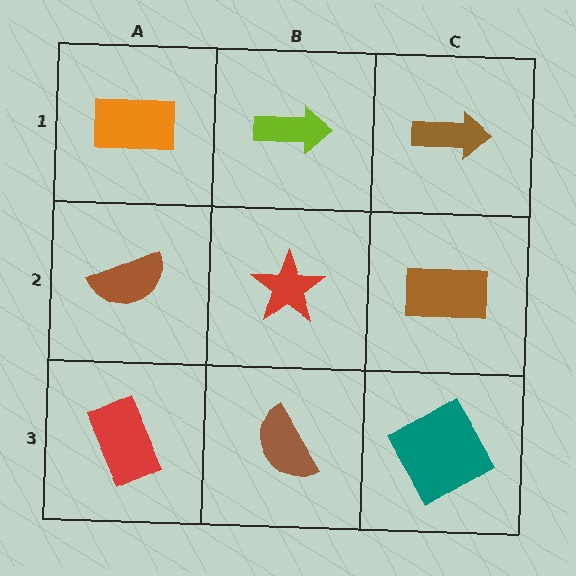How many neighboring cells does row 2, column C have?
3.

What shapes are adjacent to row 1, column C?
A brown rectangle (row 2, column C), a lime arrow (row 1, column B).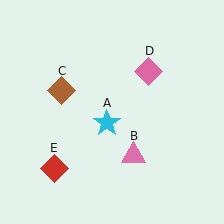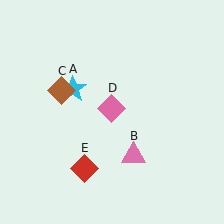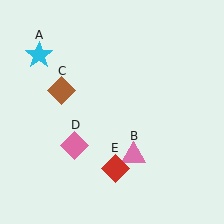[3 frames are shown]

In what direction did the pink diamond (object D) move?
The pink diamond (object D) moved down and to the left.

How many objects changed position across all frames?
3 objects changed position: cyan star (object A), pink diamond (object D), red diamond (object E).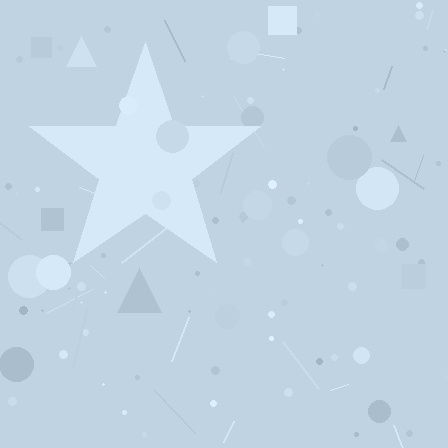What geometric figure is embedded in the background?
A star is embedded in the background.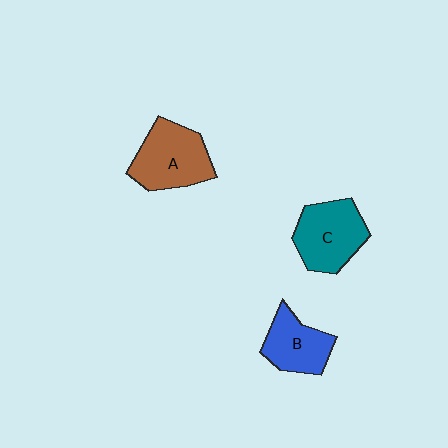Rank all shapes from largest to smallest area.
From largest to smallest: A (brown), C (teal), B (blue).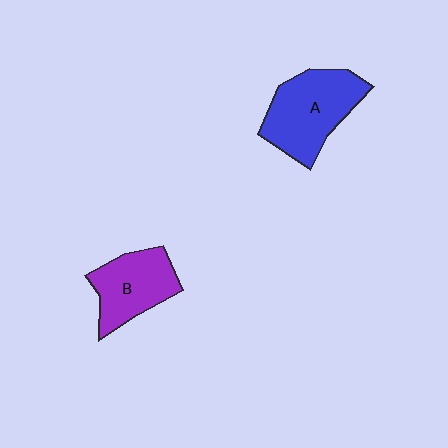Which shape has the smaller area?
Shape B (purple).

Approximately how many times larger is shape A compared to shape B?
Approximately 1.3 times.